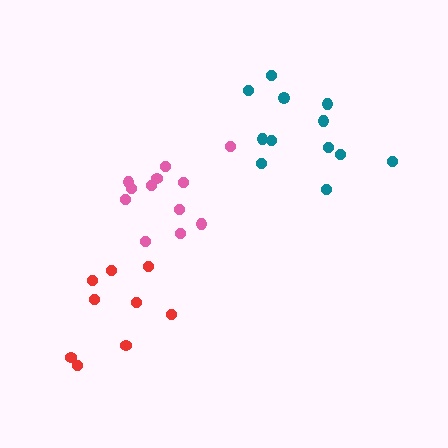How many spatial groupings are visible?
There are 3 spatial groupings.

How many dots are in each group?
Group 1: 12 dots, Group 2: 12 dots, Group 3: 9 dots (33 total).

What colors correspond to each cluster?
The clusters are colored: teal, pink, red.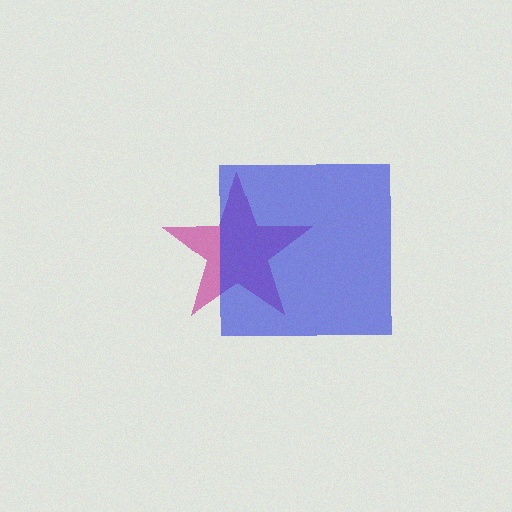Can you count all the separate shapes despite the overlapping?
Yes, there are 2 separate shapes.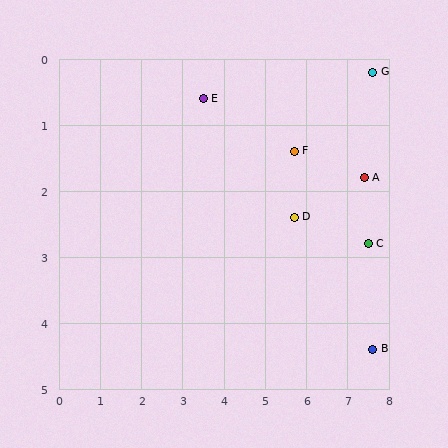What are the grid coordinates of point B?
Point B is at approximately (7.6, 4.4).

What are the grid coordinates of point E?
Point E is at approximately (3.5, 0.6).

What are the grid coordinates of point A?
Point A is at approximately (7.4, 1.8).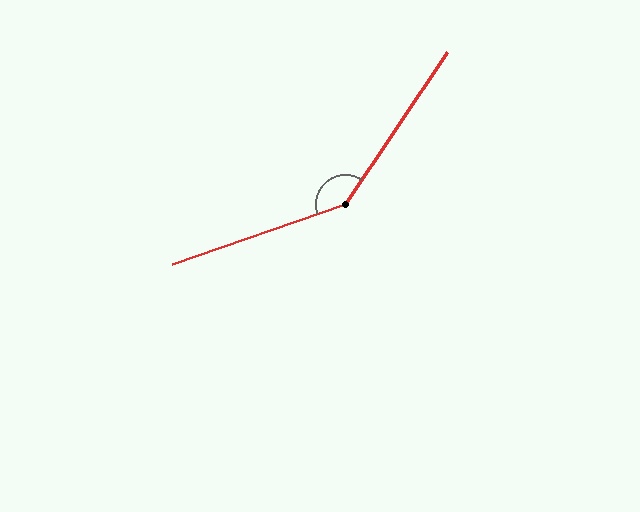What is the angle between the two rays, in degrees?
Approximately 143 degrees.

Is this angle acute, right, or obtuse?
It is obtuse.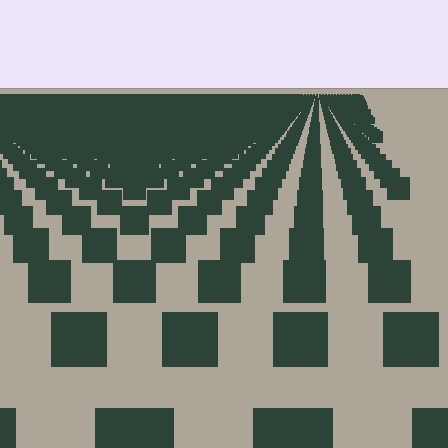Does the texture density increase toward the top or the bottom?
Density increases toward the top.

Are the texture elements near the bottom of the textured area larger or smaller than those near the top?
Larger. Near the bottom, elements are closer to the viewer and appear at a bigger on-screen size.